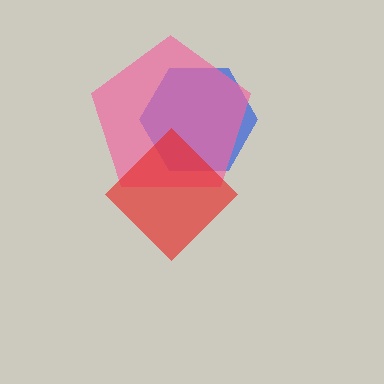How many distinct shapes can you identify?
There are 3 distinct shapes: a blue hexagon, a pink pentagon, a red diamond.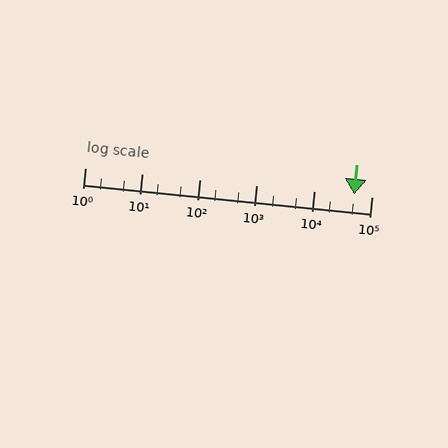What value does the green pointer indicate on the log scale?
The pointer indicates approximately 49000.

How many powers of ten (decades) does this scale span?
The scale spans 5 decades, from 1 to 100000.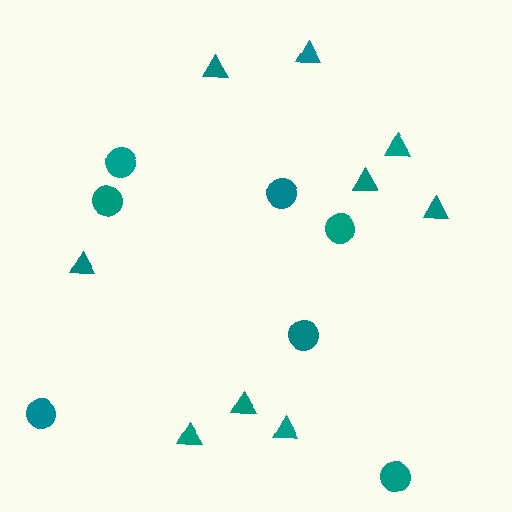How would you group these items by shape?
There are 2 groups: one group of circles (7) and one group of triangles (9).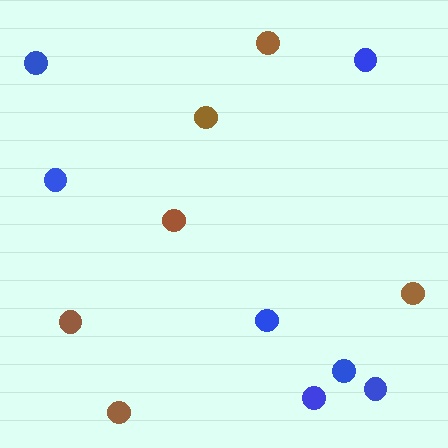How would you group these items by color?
There are 2 groups: one group of brown circles (6) and one group of blue circles (7).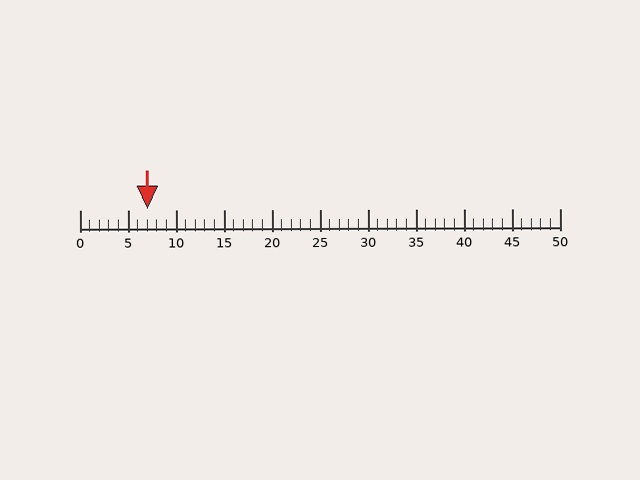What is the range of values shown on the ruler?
The ruler shows values from 0 to 50.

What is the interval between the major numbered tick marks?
The major tick marks are spaced 5 units apart.